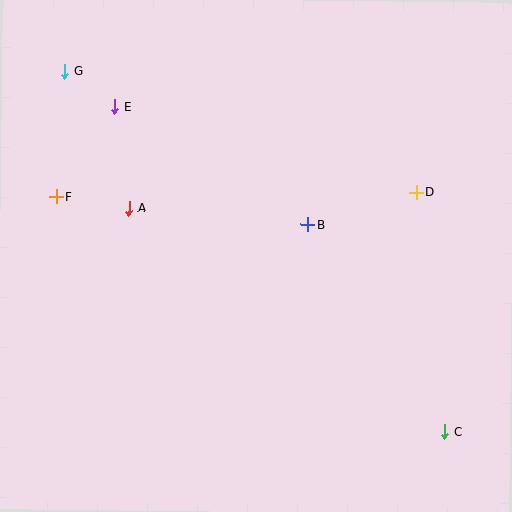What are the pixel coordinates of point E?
Point E is at (114, 107).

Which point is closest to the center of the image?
Point B at (308, 224) is closest to the center.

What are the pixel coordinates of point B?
Point B is at (308, 224).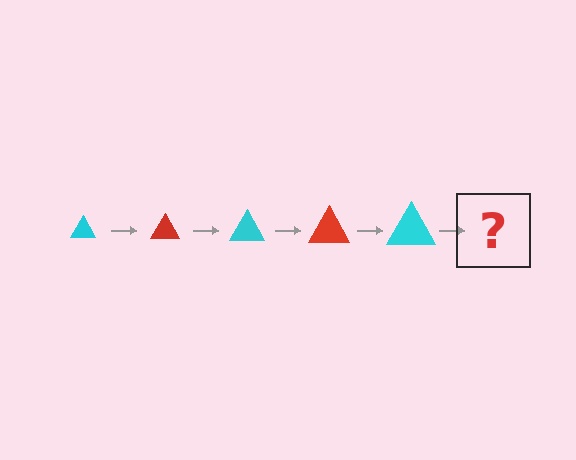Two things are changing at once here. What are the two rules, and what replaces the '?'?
The two rules are that the triangle grows larger each step and the color cycles through cyan and red. The '?' should be a red triangle, larger than the previous one.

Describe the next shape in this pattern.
It should be a red triangle, larger than the previous one.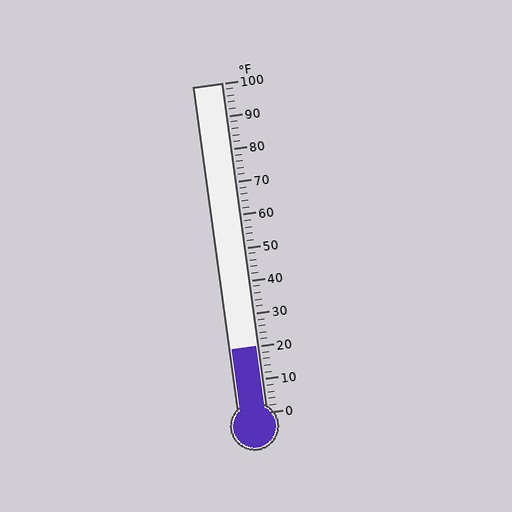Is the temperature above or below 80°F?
The temperature is below 80°F.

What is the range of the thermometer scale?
The thermometer scale ranges from 0°F to 100°F.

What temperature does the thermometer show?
The thermometer shows approximately 20°F.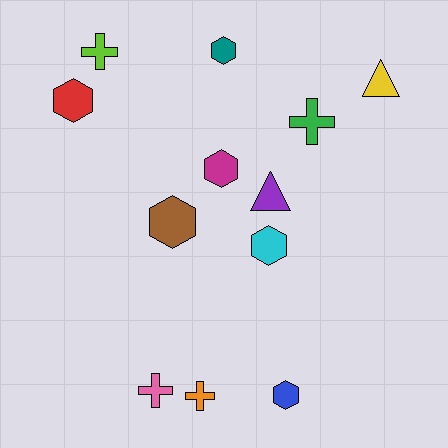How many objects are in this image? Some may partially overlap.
There are 12 objects.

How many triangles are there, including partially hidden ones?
There are 2 triangles.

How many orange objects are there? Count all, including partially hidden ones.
There is 1 orange object.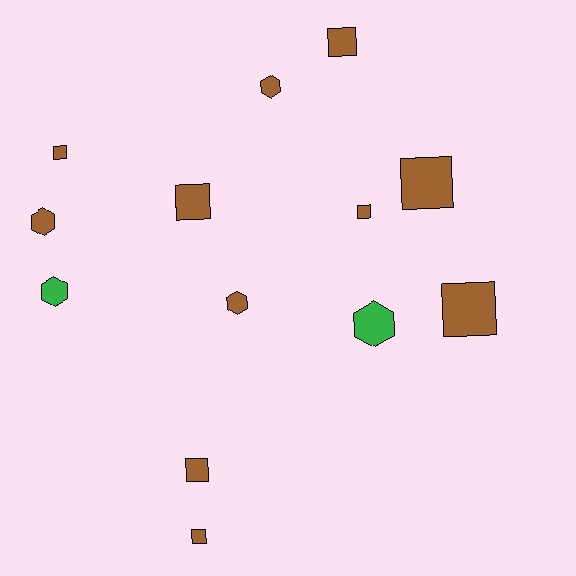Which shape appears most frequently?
Square, with 8 objects.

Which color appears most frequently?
Brown, with 11 objects.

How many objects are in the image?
There are 13 objects.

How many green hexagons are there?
There are 2 green hexagons.